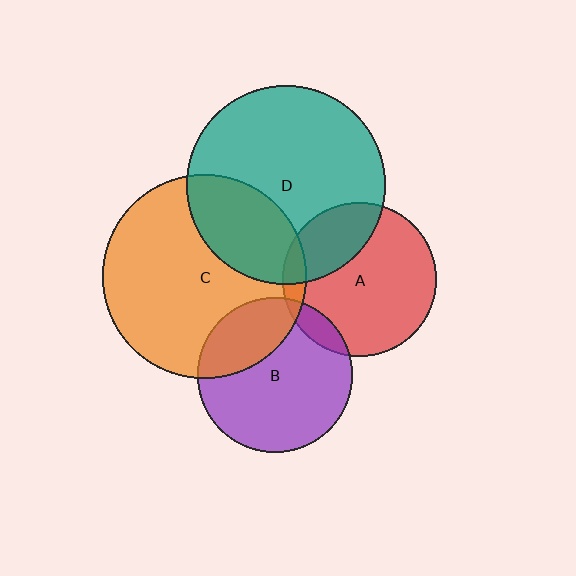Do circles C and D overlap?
Yes.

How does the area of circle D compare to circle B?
Approximately 1.6 times.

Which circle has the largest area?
Circle C (orange).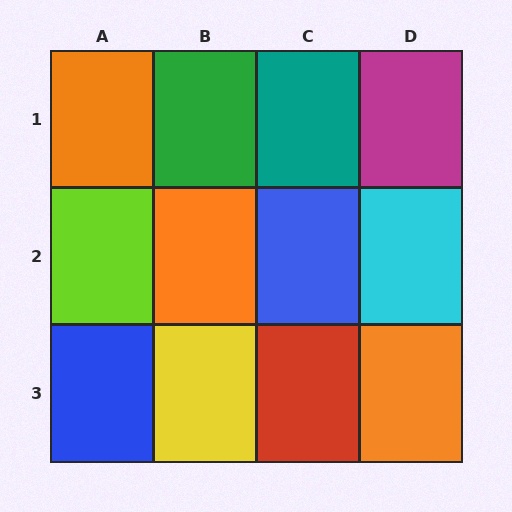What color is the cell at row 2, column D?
Cyan.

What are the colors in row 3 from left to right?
Blue, yellow, red, orange.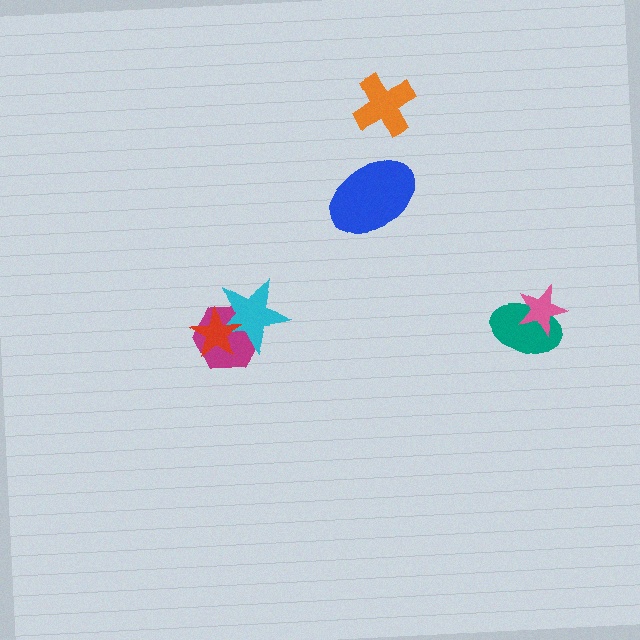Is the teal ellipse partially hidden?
Yes, it is partially covered by another shape.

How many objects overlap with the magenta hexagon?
2 objects overlap with the magenta hexagon.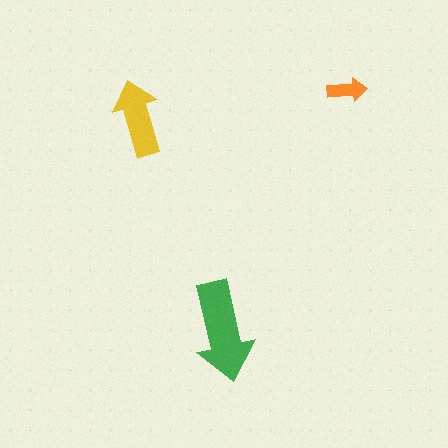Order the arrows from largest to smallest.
the green one, the yellow one, the orange one.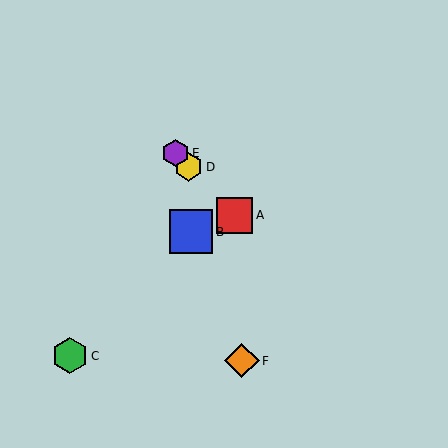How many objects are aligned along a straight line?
3 objects (A, D, E) are aligned along a straight line.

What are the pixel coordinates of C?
Object C is at (70, 356).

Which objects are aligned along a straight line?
Objects A, D, E are aligned along a straight line.